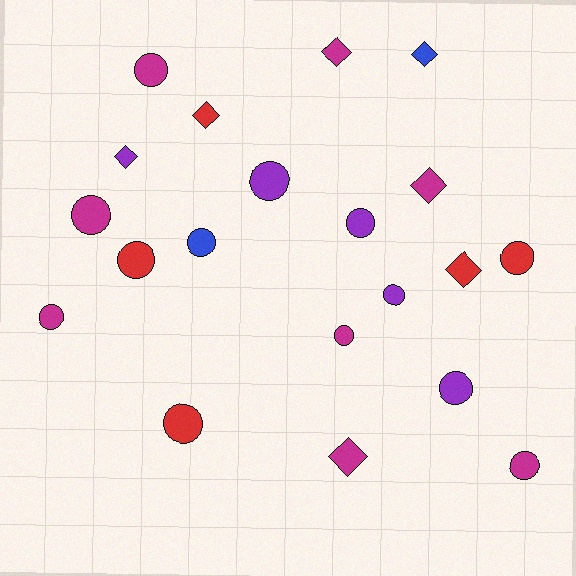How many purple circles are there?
There are 4 purple circles.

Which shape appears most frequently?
Circle, with 13 objects.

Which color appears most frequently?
Magenta, with 8 objects.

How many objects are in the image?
There are 20 objects.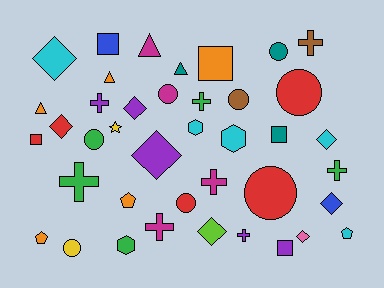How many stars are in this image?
There is 1 star.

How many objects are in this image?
There are 40 objects.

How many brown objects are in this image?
There are 2 brown objects.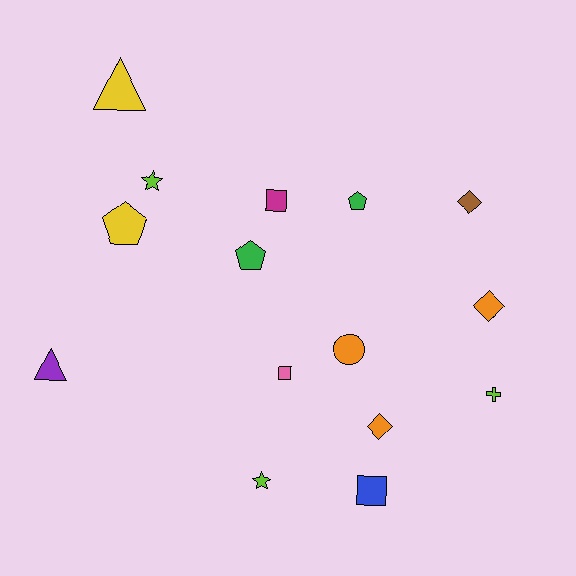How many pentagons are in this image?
There are 3 pentagons.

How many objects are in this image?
There are 15 objects.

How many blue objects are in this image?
There is 1 blue object.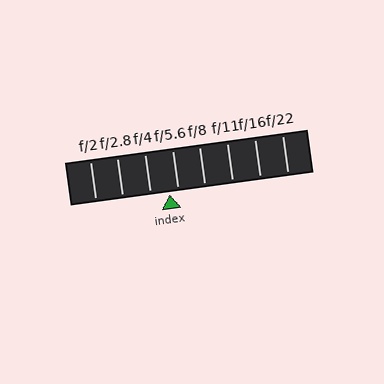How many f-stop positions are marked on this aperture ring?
There are 8 f-stop positions marked.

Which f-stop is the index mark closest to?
The index mark is closest to f/5.6.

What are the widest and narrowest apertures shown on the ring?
The widest aperture shown is f/2 and the narrowest is f/22.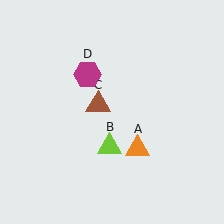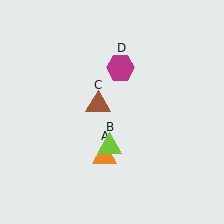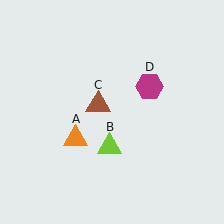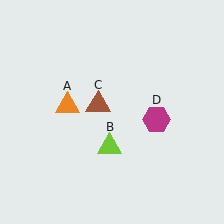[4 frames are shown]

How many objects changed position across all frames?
2 objects changed position: orange triangle (object A), magenta hexagon (object D).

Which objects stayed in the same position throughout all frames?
Lime triangle (object B) and brown triangle (object C) remained stationary.